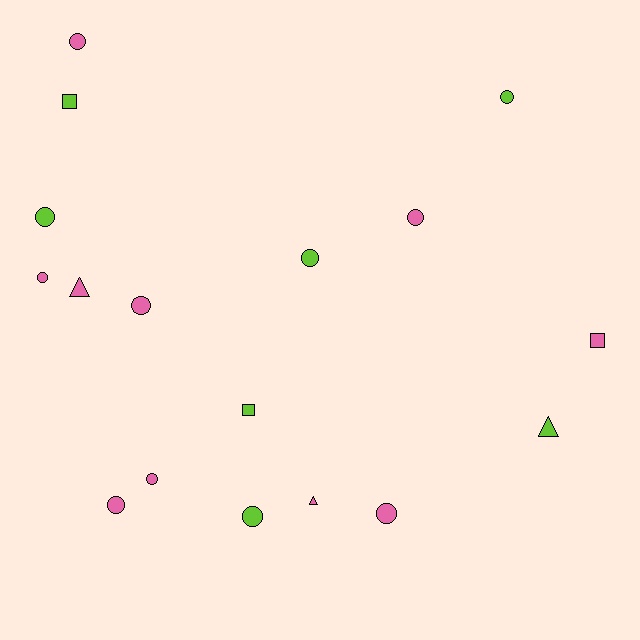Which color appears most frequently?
Pink, with 10 objects.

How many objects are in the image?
There are 17 objects.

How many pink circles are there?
There are 7 pink circles.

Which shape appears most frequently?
Circle, with 11 objects.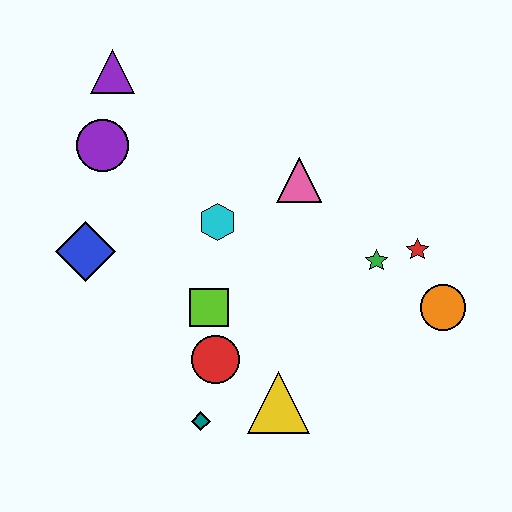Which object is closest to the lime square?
The red circle is closest to the lime square.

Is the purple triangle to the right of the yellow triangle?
No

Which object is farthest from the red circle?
The purple triangle is farthest from the red circle.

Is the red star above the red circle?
Yes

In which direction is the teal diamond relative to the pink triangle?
The teal diamond is below the pink triangle.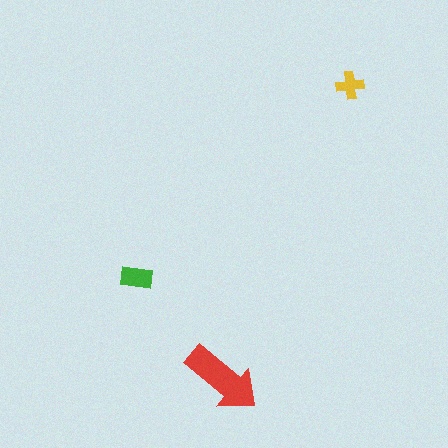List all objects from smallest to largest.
The yellow cross, the green rectangle, the red arrow.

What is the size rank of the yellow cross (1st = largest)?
3rd.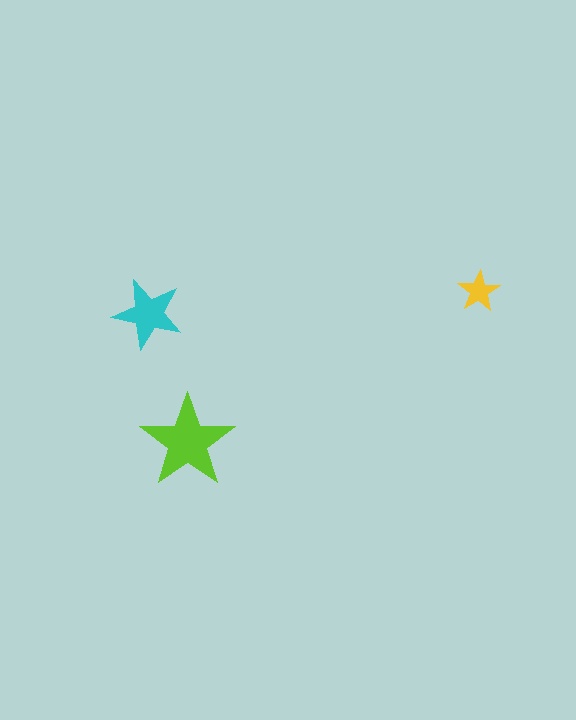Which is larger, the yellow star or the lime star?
The lime one.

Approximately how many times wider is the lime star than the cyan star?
About 1.5 times wider.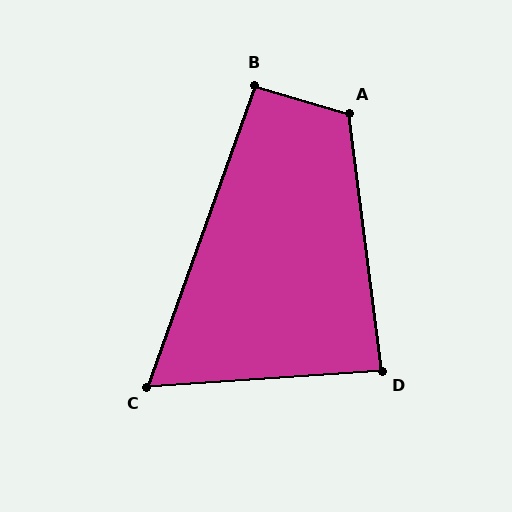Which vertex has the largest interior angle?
A, at approximately 113 degrees.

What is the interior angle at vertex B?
Approximately 93 degrees (approximately right).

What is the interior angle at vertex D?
Approximately 87 degrees (approximately right).